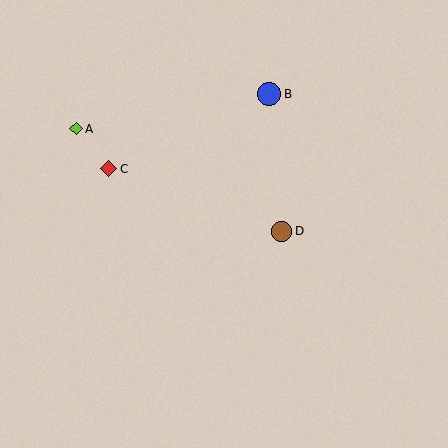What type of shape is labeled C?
Shape C is a red diamond.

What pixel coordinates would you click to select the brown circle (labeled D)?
Click at (282, 231) to select the brown circle D.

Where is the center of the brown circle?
The center of the brown circle is at (282, 231).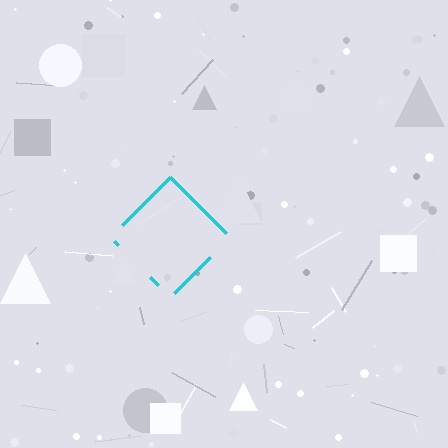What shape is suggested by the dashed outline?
The dashed outline suggests a diamond.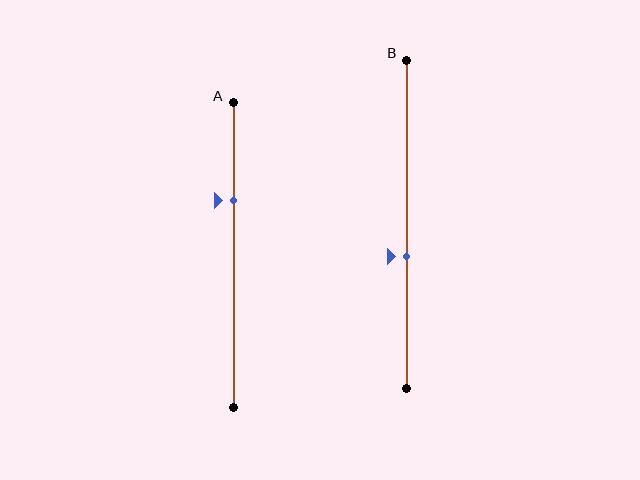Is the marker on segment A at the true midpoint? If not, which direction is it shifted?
No, the marker on segment A is shifted upward by about 18% of the segment length.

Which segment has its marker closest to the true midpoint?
Segment B has its marker closest to the true midpoint.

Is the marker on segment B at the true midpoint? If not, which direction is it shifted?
No, the marker on segment B is shifted downward by about 10% of the segment length.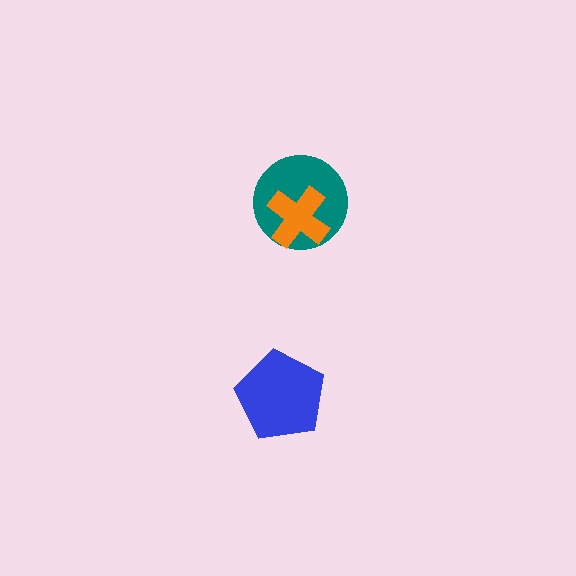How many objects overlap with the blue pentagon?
0 objects overlap with the blue pentagon.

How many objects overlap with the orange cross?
1 object overlaps with the orange cross.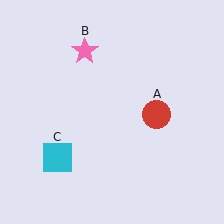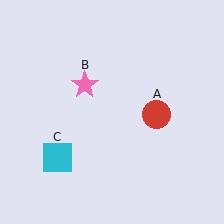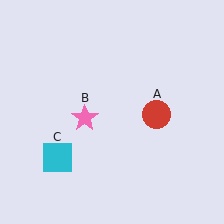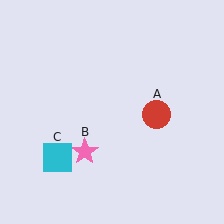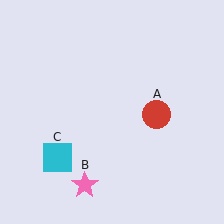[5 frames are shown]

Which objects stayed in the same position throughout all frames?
Red circle (object A) and cyan square (object C) remained stationary.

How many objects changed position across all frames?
1 object changed position: pink star (object B).